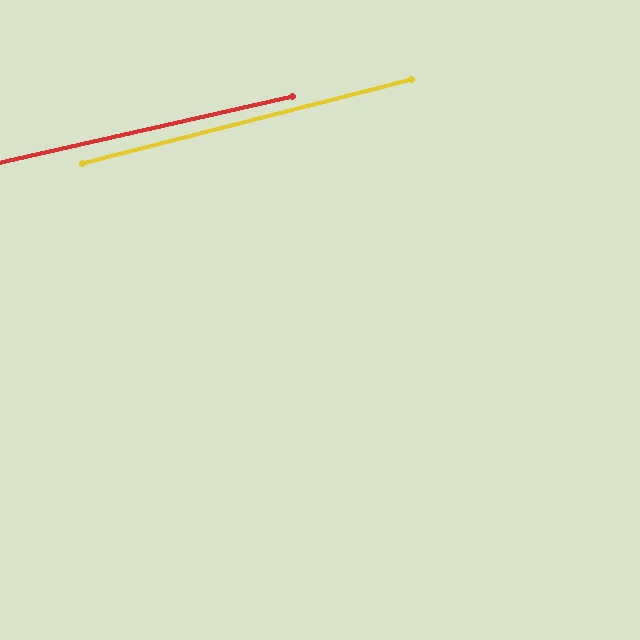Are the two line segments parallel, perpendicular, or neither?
Parallel — their directions differ by only 1.5°.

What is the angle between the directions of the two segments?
Approximately 2 degrees.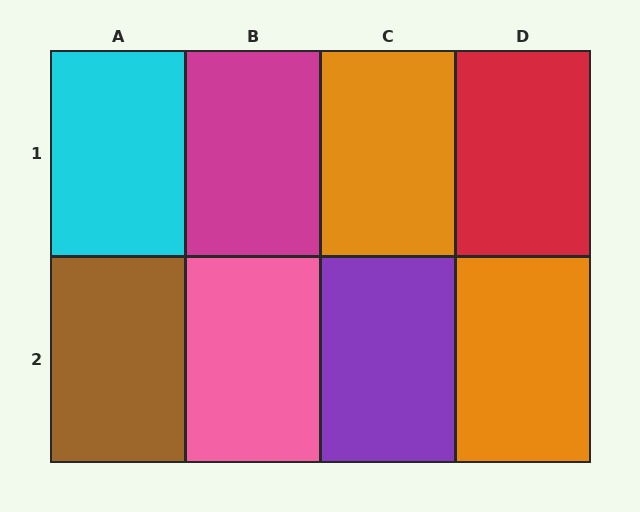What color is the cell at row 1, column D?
Red.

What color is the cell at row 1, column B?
Magenta.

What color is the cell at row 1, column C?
Orange.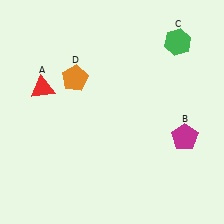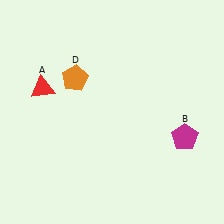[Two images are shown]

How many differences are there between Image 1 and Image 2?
There is 1 difference between the two images.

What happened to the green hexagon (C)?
The green hexagon (C) was removed in Image 2. It was in the top-right area of Image 1.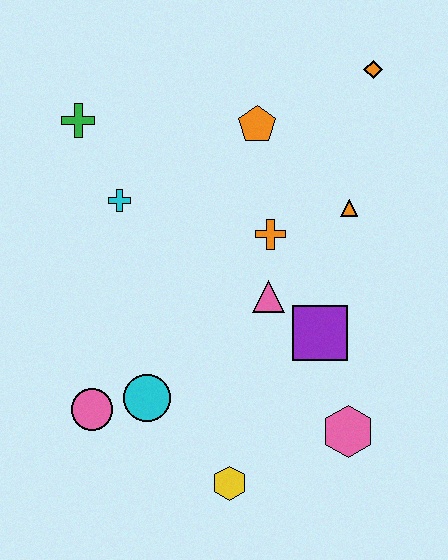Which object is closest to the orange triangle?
The orange cross is closest to the orange triangle.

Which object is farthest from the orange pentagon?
The yellow hexagon is farthest from the orange pentagon.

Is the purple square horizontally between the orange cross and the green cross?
No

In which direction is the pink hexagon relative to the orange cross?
The pink hexagon is below the orange cross.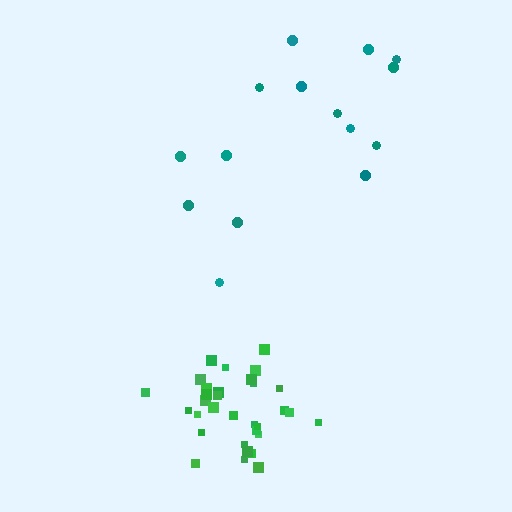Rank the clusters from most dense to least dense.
green, teal.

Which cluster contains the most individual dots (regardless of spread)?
Green (32).